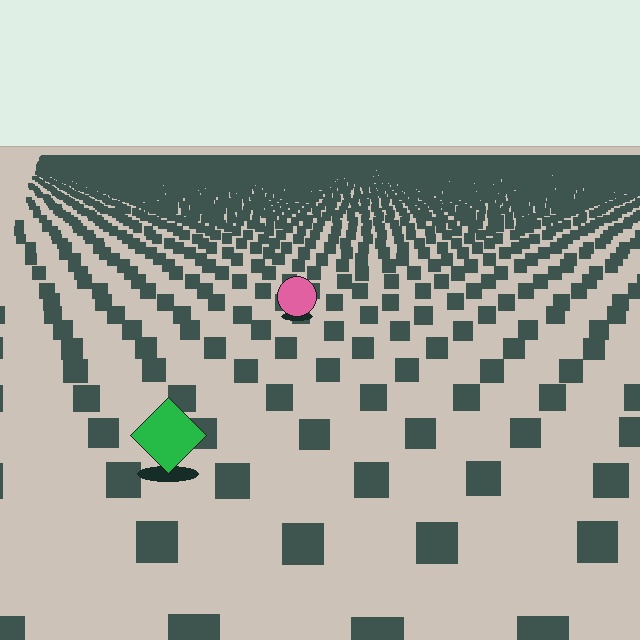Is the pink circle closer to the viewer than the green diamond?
No. The green diamond is closer — you can tell from the texture gradient: the ground texture is coarser near it.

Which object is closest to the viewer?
The green diamond is closest. The texture marks near it are larger and more spread out.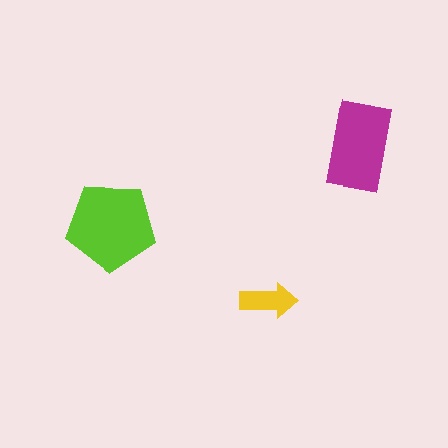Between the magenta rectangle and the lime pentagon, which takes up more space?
The lime pentagon.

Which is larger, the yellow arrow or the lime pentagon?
The lime pentagon.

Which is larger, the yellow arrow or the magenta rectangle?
The magenta rectangle.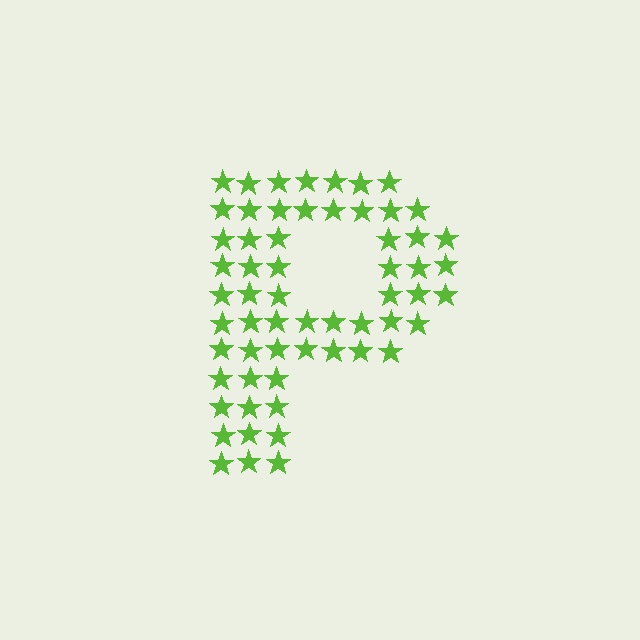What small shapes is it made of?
It is made of small stars.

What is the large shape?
The large shape is the letter P.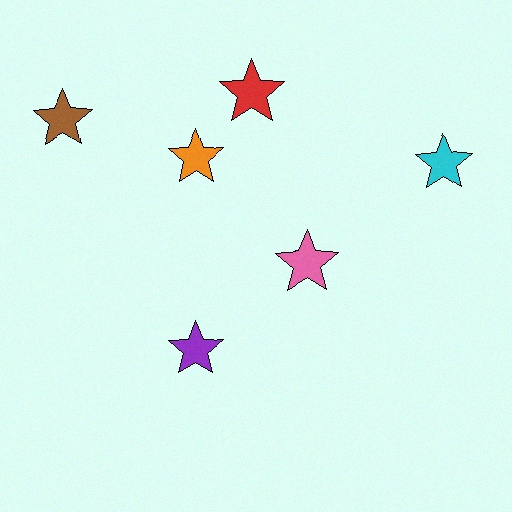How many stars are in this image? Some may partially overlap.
There are 6 stars.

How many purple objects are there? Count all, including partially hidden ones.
There is 1 purple object.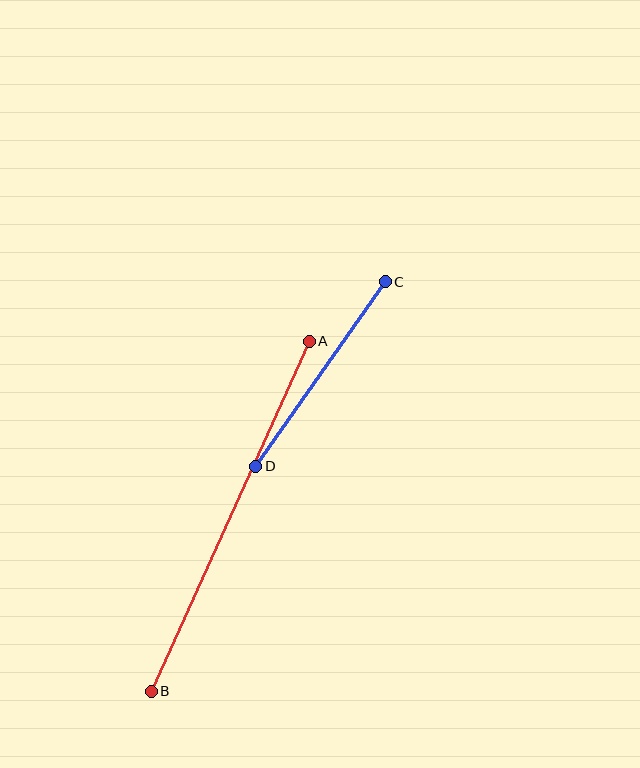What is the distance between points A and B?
The distance is approximately 384 pixels.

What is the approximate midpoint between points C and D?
The midpoint is at approximately (321, 374) pixels.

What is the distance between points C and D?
The distance is approximately 225 pixels.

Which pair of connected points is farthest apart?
Points A and B are farthest apart.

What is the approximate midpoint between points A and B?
The midpoint is at approximately (230, 516) pixels.